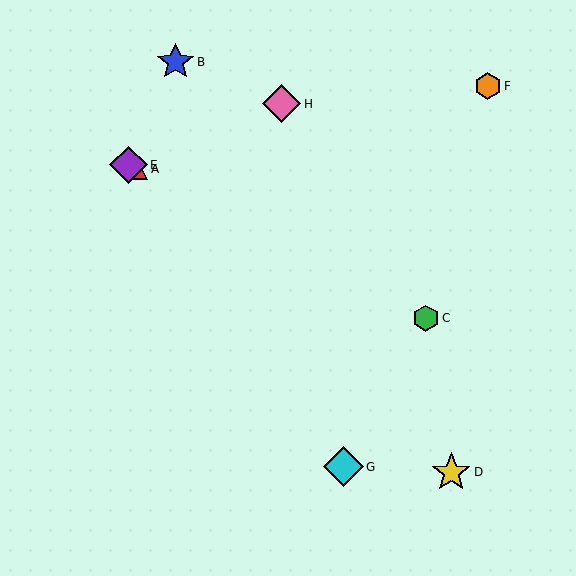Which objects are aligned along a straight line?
Objects A, C, E are aligned along a straight line.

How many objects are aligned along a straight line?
3 objects (A, C, E) are aligned along a straight line.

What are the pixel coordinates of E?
Object E is at (129, 165).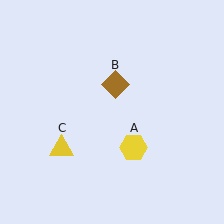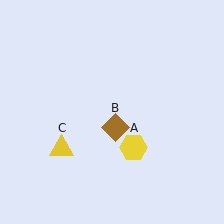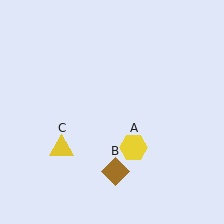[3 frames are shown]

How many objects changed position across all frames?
1 object changed position: brown diamond (object B).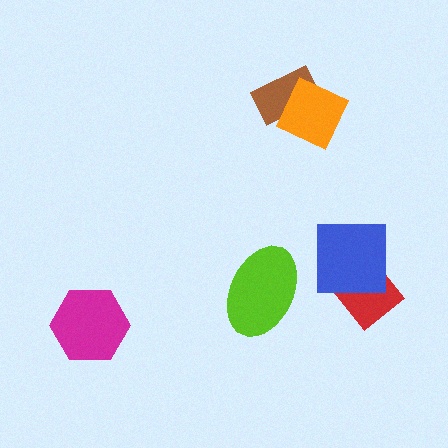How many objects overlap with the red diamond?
1 object overlaps with the red diamond.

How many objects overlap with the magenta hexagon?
0 objects overlap with the magenta hexagon.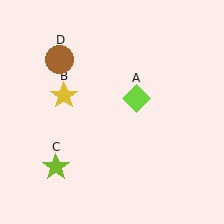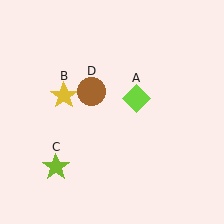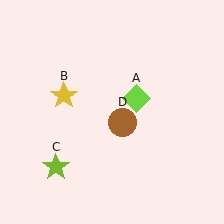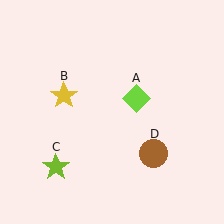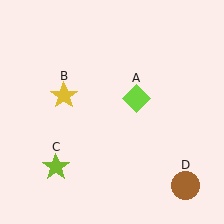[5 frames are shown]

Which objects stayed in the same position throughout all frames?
Lime diamond (object A) and yellow star (object B) and lime star (object C) remained stationary.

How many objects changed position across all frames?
1 object changed position: brown circle (object D).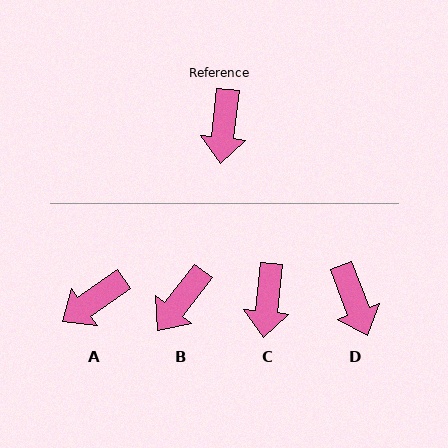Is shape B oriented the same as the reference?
No, it is off by about 32 degrees.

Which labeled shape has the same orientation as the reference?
C.